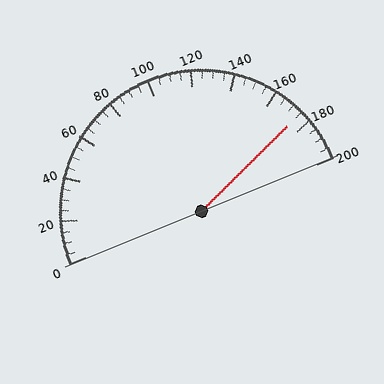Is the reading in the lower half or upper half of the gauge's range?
The reading is in the upper half of the range (0 to 200).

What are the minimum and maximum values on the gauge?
The gauge ranges from 0 to 200.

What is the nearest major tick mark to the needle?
The nearest major tick mark is 180.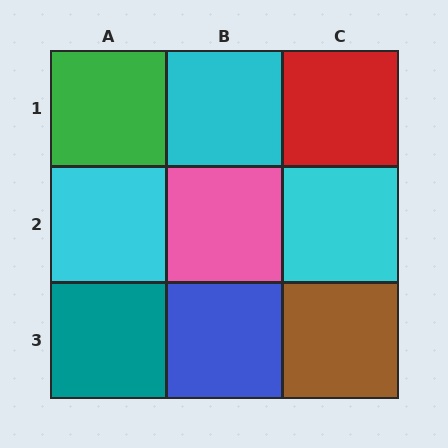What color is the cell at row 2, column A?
Cyan.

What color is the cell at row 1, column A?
Green.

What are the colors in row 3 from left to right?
Teal, blue, brown.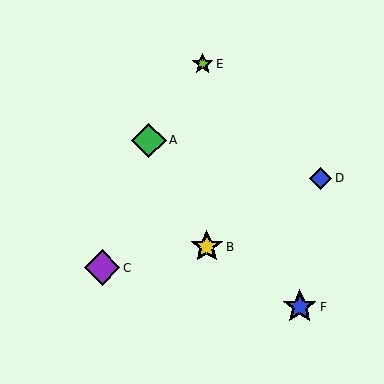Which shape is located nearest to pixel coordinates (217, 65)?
The lime star (labeled E) at (203, 64) is nearest to that location.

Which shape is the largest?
The purple diamond (labeled C) is the largest.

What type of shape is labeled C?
Shape C is a purple diamond.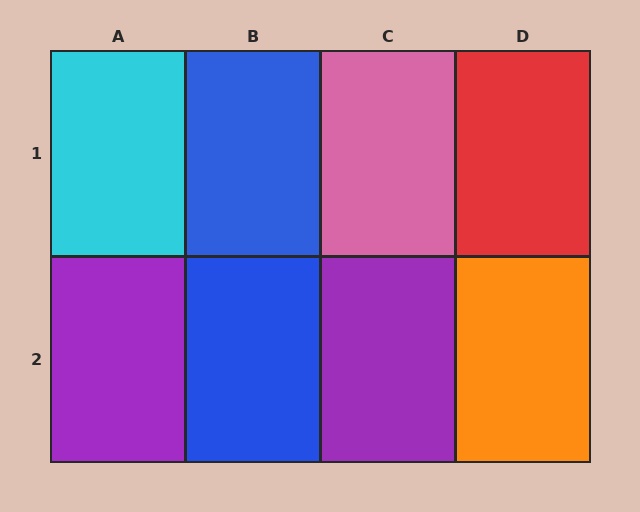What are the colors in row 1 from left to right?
Cyan, blue, pink, red.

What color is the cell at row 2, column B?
Blue.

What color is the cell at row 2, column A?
Purple.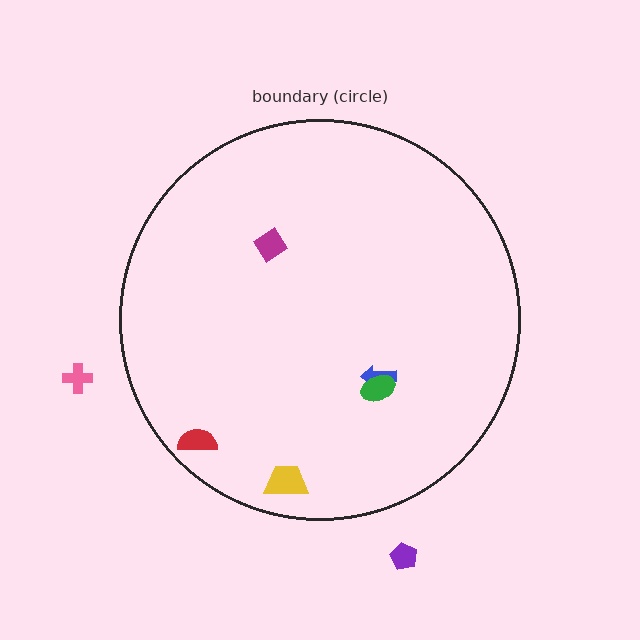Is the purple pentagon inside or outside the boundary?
Outside.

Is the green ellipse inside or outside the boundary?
Inside.